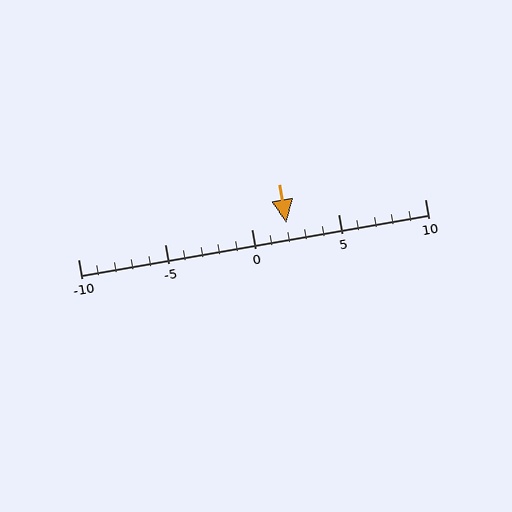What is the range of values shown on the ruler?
The ruler shows values from -10 to 10.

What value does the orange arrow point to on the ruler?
The orange arrow points to approximately 2.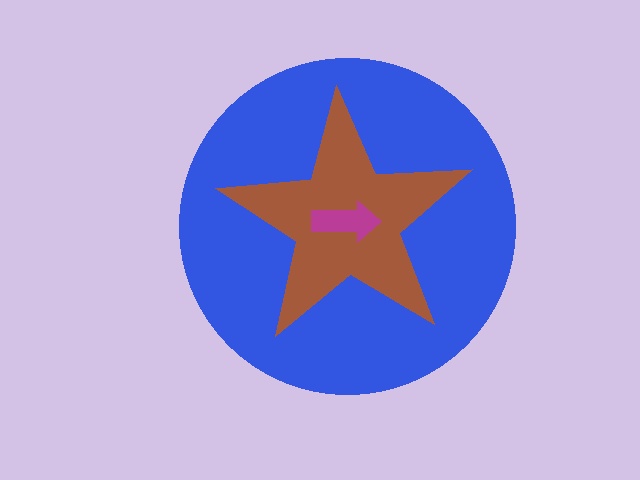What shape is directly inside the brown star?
The magenta arrow.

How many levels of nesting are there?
3.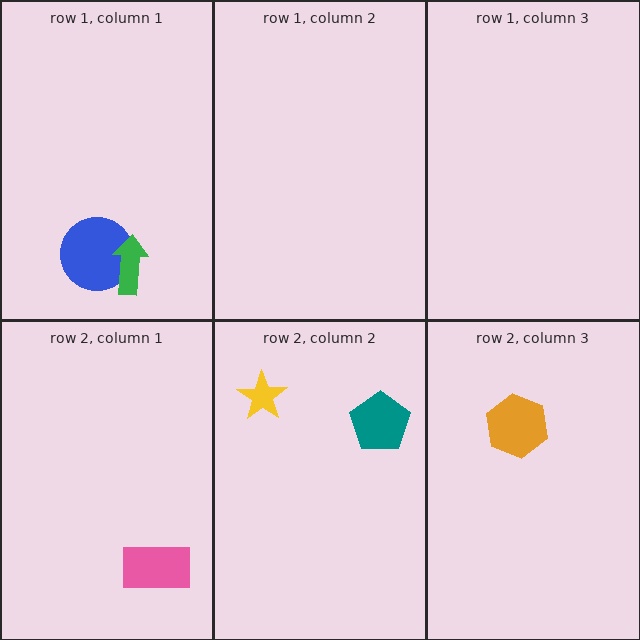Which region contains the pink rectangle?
The row 2, column 1 region.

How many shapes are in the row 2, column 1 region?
1.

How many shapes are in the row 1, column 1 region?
2.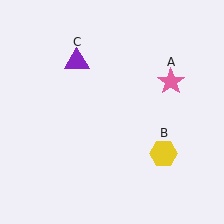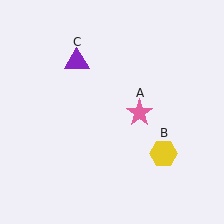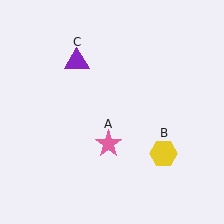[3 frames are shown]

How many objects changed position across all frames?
1 object changed position: pink star (object A).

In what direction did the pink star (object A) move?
The pink star (object A) moved down and to the left.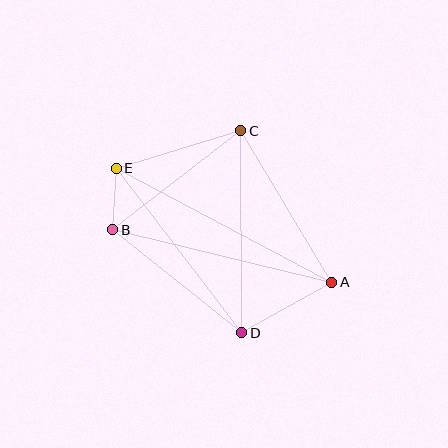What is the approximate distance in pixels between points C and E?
The distance between C and E is approximately 130 pixels.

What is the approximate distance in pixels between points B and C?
The distance between B and C is approximately 162 pixels.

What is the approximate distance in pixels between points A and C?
The distance between A and C is approximately 177 pixels.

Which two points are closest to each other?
Points B and E are closest to each other.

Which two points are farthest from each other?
Points A and E are farthest from each other.